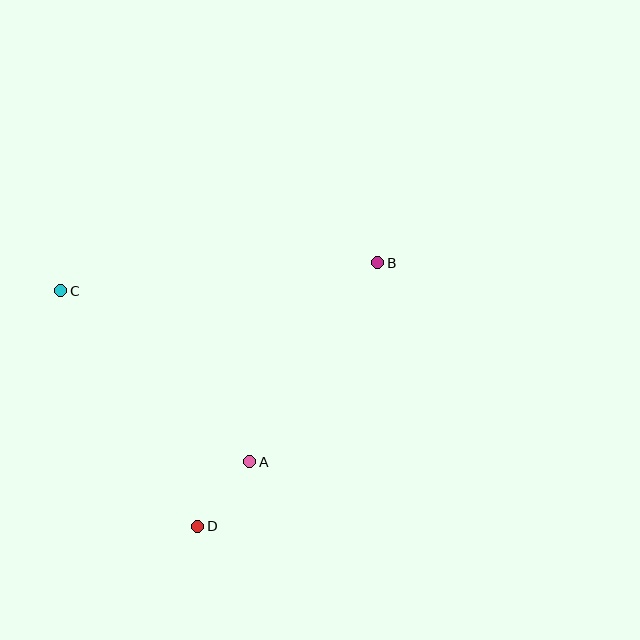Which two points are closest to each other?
Points A and D are closest to each other.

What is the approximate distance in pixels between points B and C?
The distance between B and C is approximately 318 pixels.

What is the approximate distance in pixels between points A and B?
The distance between A and B is approximately 237 pixels.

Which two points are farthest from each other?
Points B and D are farthest from each other.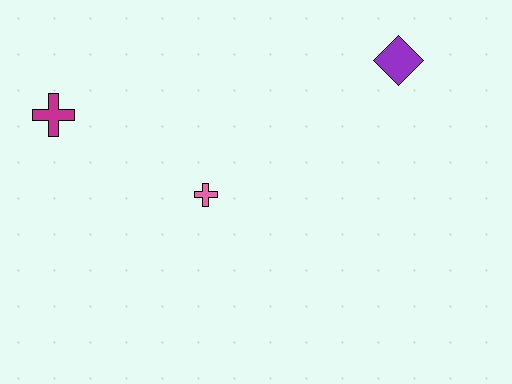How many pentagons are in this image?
There are no pentagons.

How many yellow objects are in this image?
There are no yellow objects.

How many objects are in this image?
There are 3 objects.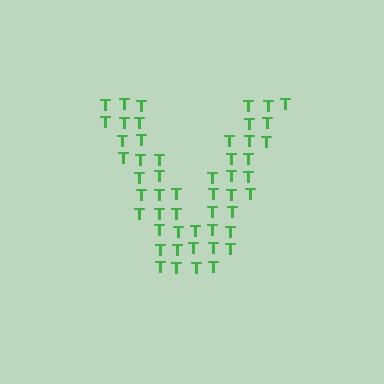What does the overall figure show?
The overall figure shows the letter V.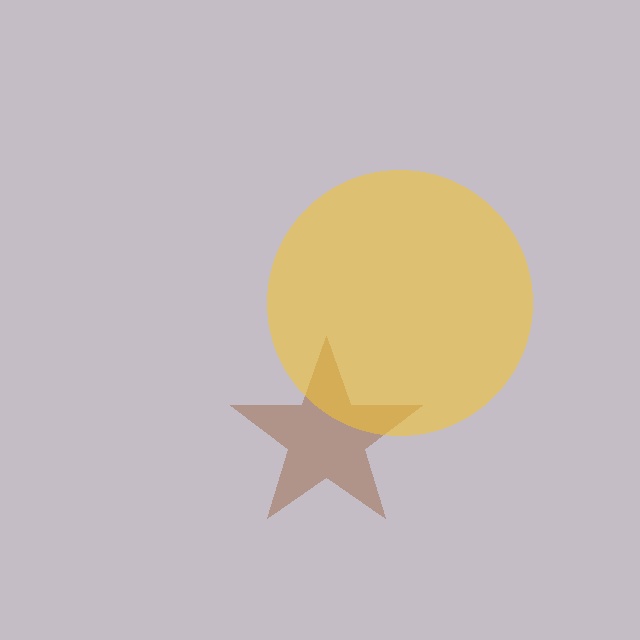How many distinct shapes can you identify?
There are 2 distinct shapes: a brown star, a yellow circle.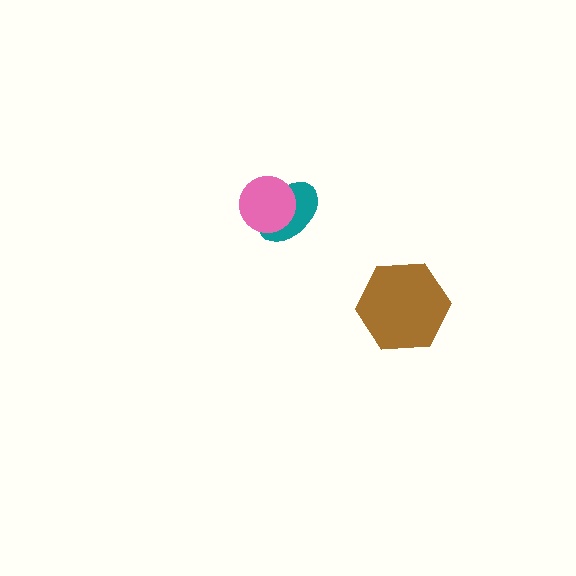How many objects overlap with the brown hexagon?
0 objects overlap with the brown hexagon.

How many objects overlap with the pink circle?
1 object overlaps with the pink circle.